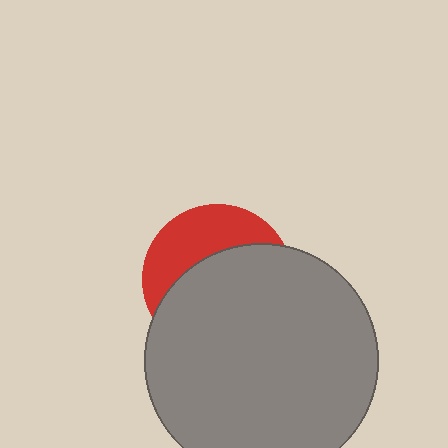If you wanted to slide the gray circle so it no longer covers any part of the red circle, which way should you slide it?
Slide it down — that is the most direct way to separate the two shapes.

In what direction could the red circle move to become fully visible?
The red circle could move up. That would shift it out from behind the gray circle entirely.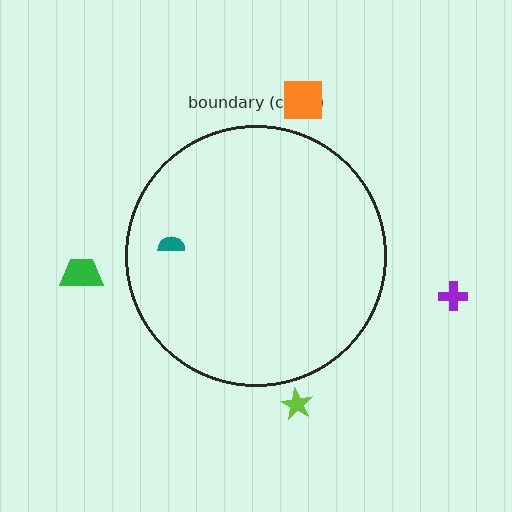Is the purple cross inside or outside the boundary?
Outside.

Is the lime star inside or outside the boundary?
Outside.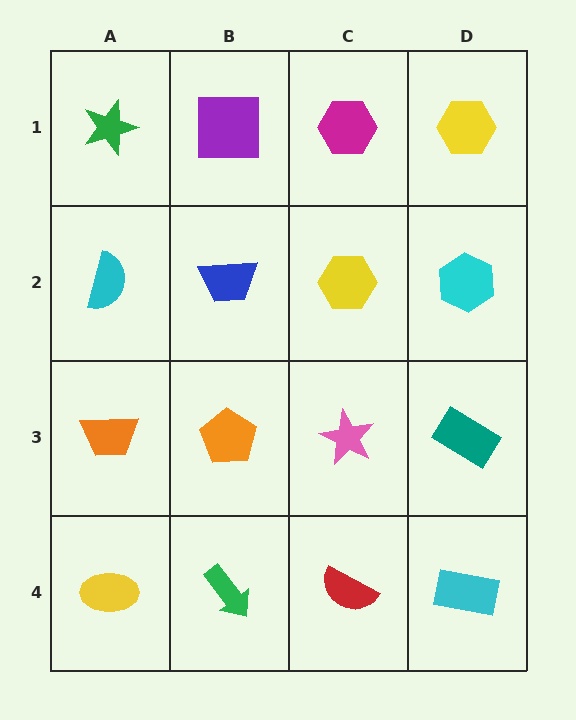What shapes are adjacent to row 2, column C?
A magenta hexagon (row 1, column C), a pink star (row 3, column C), a blue trapezoid (row 2, column B), a cyan hexagon (row 2, column D).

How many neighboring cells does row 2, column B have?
4.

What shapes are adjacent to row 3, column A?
A cyan semicircle (row 2, column A), a yellow ellipse (row 4, column A), an orange pentagon (row 3, column B).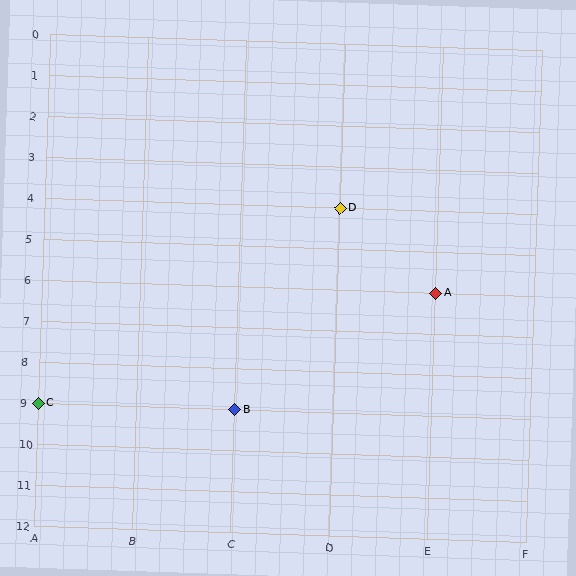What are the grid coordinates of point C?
Point C is at grid coordinates (A, 9).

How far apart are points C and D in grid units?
Points C and D are 3 columns and 5 rows apart (about 5.8 grid units diagonally).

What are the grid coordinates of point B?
Point B is at grid coordinates (C, 9).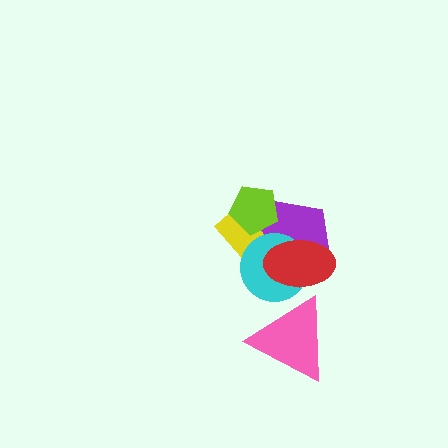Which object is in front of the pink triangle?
The red ellipse is in front of the pink triangle.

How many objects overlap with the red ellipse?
3 objects overlap with the red ellipse.